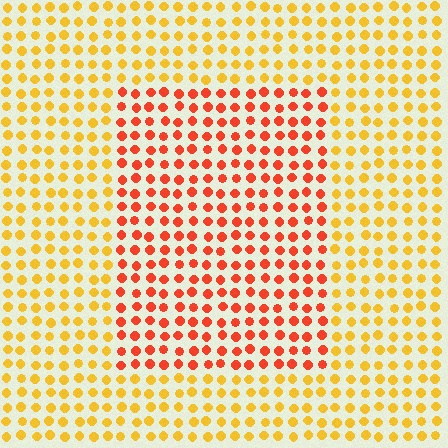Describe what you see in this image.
The image is filled with small yellow elements in a uniform arrangement. A rectangle-shaped region is visible where the elements are tinted to a slightly different hue, forming a subtle color boundary.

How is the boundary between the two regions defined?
The boundary is defined purely by a slight shift in hue (about 39 degrees). Spacing, size, and orientation are identical on both sides.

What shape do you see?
I see a rectangle.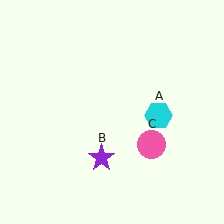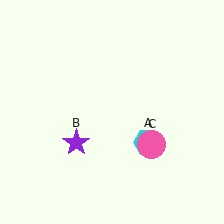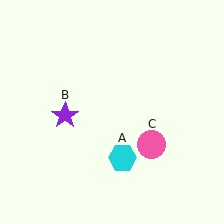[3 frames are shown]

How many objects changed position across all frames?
2 objects changed position: cyan hexagon (object A), purple star (object B).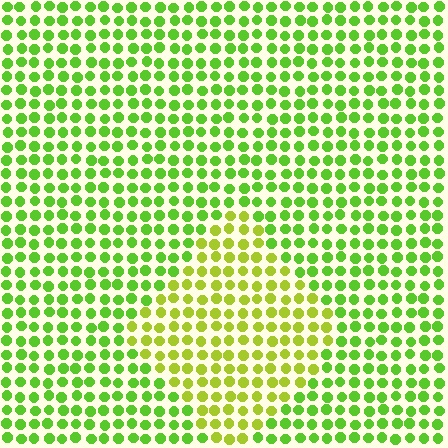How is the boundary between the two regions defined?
The boundary is defined purely by a slight shift in hue (about 29 degrees). Spacing, size, and orientation are identical on both sides.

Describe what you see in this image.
The image is filled with small lime elements in a uniform arrangement. A diamond-shaped region is visible where the elements are tinted to a slightly different hue, forming a subtle color boundary.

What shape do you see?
I see a diamond.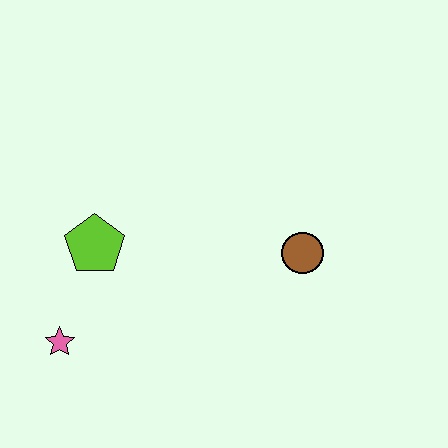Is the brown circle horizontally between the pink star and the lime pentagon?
No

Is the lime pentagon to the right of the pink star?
Yes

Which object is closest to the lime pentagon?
The pink star is closest to the lime pentagon.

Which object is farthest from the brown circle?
The pink star is farthest from the brown circle.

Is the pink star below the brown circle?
Yes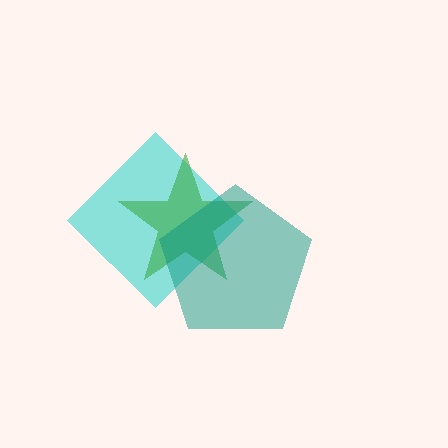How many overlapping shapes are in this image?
There are 3 overlapping shapes in the image.